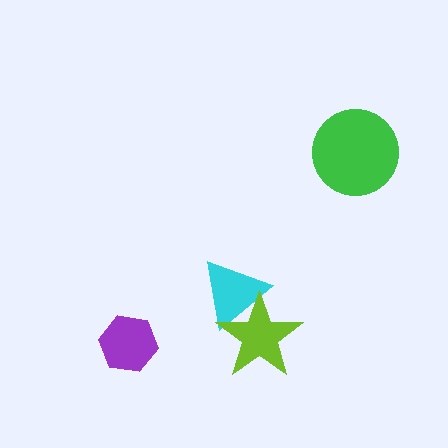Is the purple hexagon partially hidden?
No, no other shape covers it.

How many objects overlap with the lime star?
1 object overlaps with the lime star.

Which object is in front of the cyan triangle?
The lime star is in front of the cyan triangle.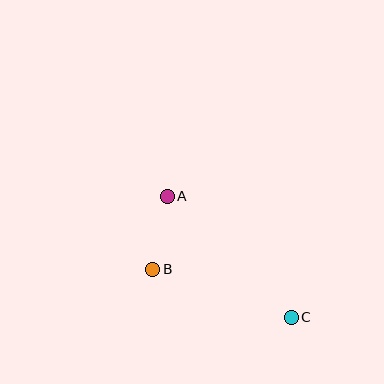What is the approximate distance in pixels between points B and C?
The distance between B and C is approximately 147 pixels.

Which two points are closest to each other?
Points A and B are closest to each other.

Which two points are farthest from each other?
Points A and C are farthest from each other.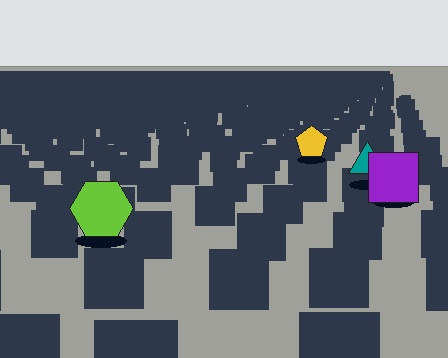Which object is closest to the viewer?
The lime hexagon is closest. The texture marks near it are larger and more spread out.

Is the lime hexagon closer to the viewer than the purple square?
Yes. The lime hexagon is closer — you can tell from the texture gradient: the ground texture is coarser near it.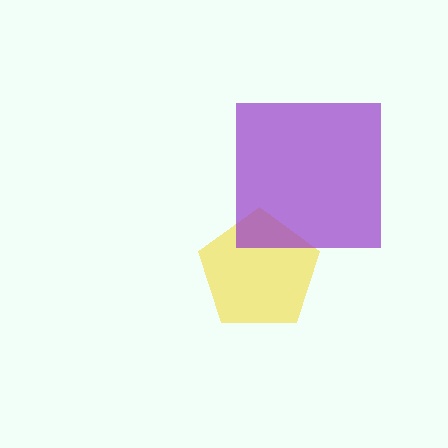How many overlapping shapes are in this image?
There are 2 overlapping shapes in the image.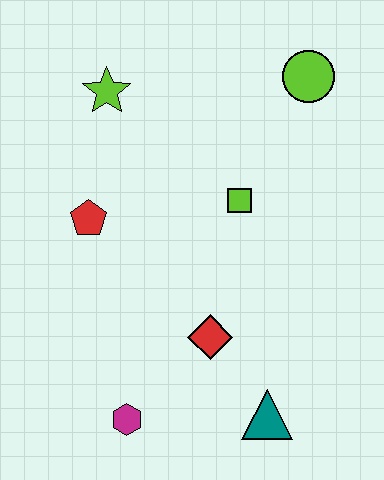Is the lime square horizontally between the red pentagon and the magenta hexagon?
No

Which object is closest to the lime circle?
The lime square is closest to the lime circle.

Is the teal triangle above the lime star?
No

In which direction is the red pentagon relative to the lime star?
The red pentagon is below the lime star.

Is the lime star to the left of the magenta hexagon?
Yes